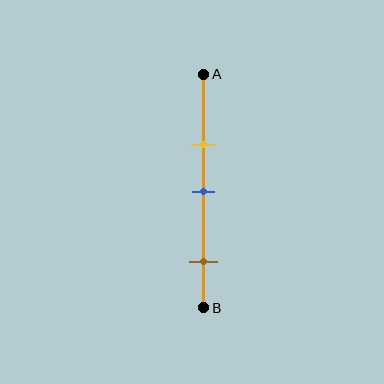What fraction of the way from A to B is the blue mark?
The blue mark is approximately 50% (0.5) of the way from A to B.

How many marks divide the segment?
There are 3 marks dividing the segment.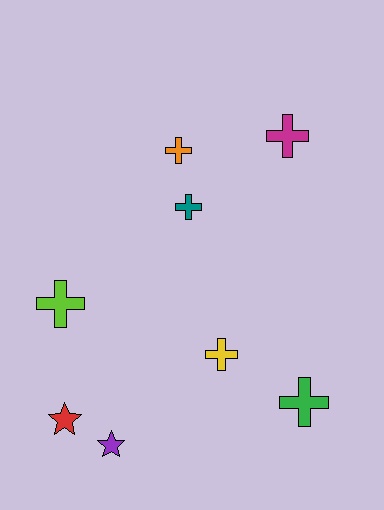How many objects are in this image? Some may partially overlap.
There are 8 objects.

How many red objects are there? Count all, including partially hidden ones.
There is 1 red object.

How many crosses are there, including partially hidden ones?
There are 6 crosses.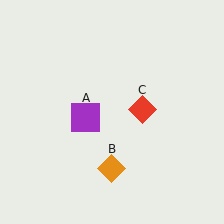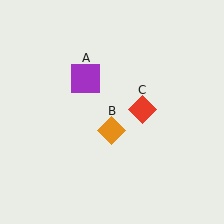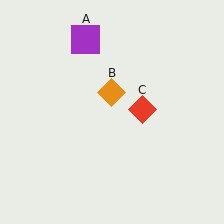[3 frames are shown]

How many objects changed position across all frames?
2 objects changed position: purple square (object A), orange diamond (object B).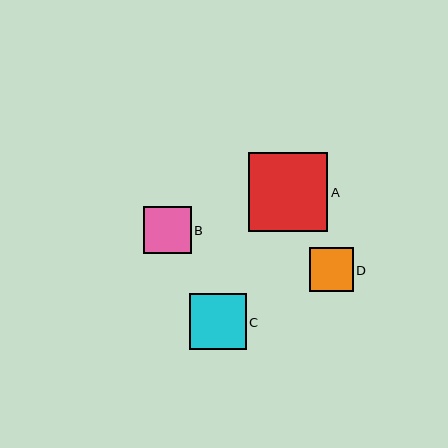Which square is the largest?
Square A is the largest with a size of approximately 79 pixels.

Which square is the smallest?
Square D is the smallest with a size of approximately 44 pixels.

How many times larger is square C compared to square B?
Square C is approximately 1.2 times the size of square B.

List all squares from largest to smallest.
From largest to smallest: A, C, B, D.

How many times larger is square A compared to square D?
Square A is approximately 1.8 times the size of square D.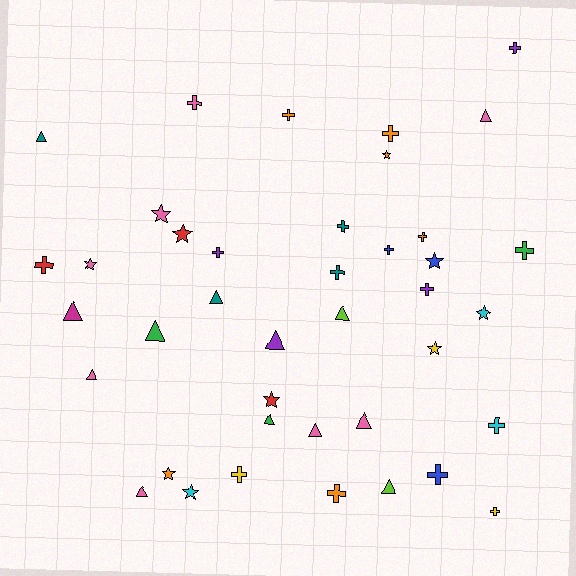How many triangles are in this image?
There are 13 triangles.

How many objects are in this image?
There are 40 objects.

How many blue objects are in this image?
There are 3 blue objects.